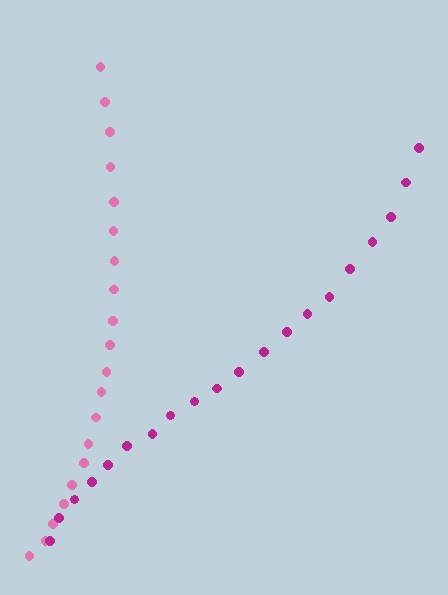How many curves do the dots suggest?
There are 2 distinct paths.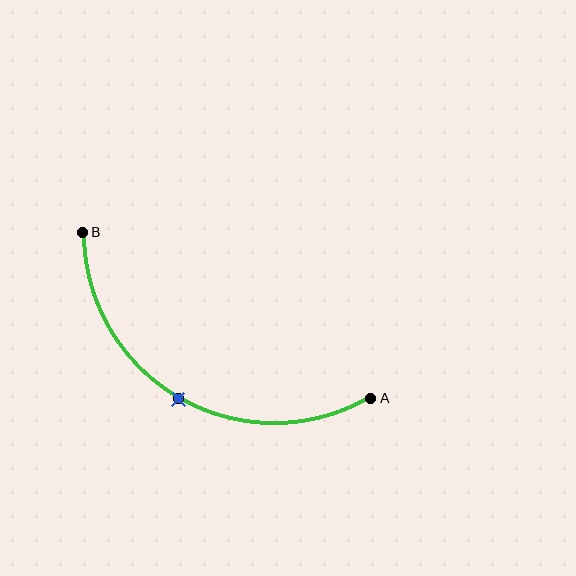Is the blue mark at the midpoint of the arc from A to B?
Yes. The blue mark lies on the arc at equal arc-length from both A and B — it is the arc midpoint.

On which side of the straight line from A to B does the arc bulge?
The arc bulges below the straight line connecting A and B.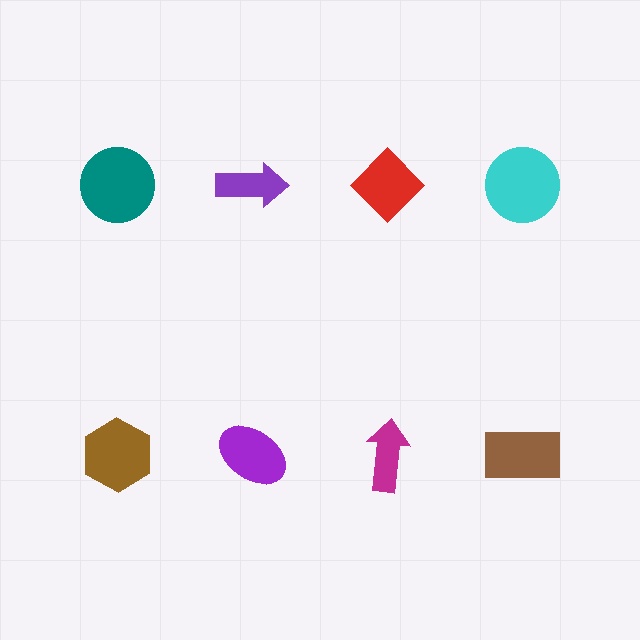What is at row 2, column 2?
A purple ellipse.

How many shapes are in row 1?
4 shapes.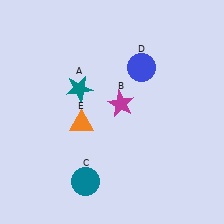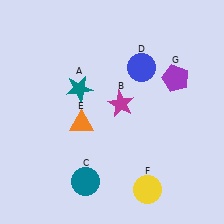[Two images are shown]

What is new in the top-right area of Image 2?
A purple pentagon (G) was added in the top-right area of Image 2.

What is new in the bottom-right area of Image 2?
A yellow circle (F) was added in the bottom-right area of Image 2.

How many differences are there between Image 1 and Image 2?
There are 2 differences between the two images.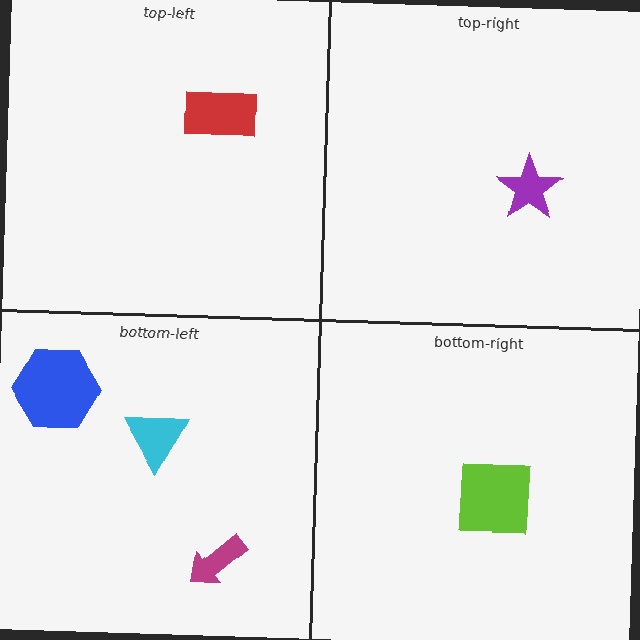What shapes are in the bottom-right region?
The lime square.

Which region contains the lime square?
The bottom-right region.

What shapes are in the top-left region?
The red rectangle.